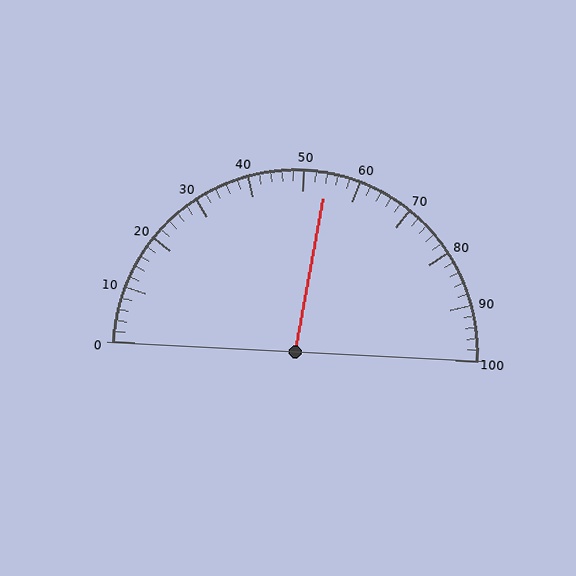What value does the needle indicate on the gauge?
The needle indicates approximately 54.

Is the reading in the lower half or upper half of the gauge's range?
The reading is in the upper half of the range (0 to 100).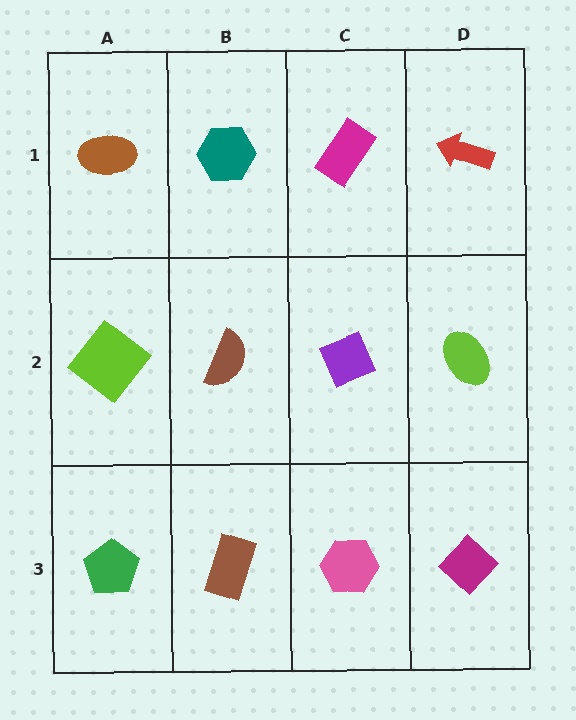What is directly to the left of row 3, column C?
A brown rectangle.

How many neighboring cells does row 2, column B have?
4.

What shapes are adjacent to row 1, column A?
A lime diamond (row 2, column A), a teal hexagon (row 1, column B).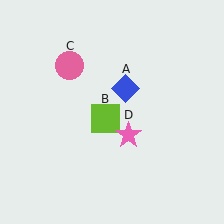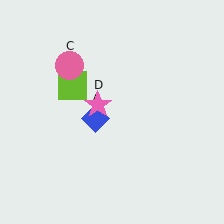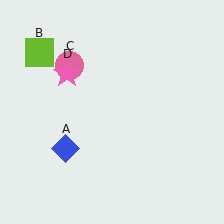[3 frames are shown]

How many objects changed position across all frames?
3 objects changed position: blue diamond (object A), lime square (object B), pink star (object D).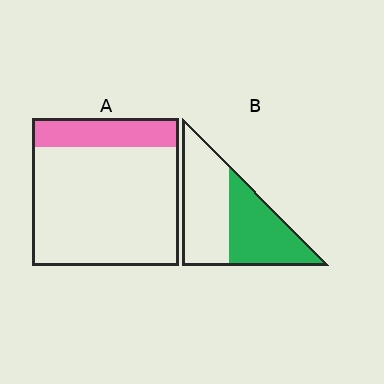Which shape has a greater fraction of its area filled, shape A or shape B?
Shape B.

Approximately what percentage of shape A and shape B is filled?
A is approximately 20% and B is approximately 45%.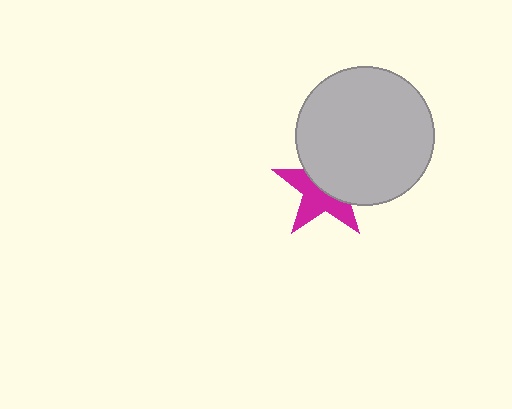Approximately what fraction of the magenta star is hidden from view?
Roughly 50% of the magenta star is hidden behind the light gray circle.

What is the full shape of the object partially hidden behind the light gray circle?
The partially hidden object is a magenta star.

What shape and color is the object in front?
The object in front is a light gray circle.